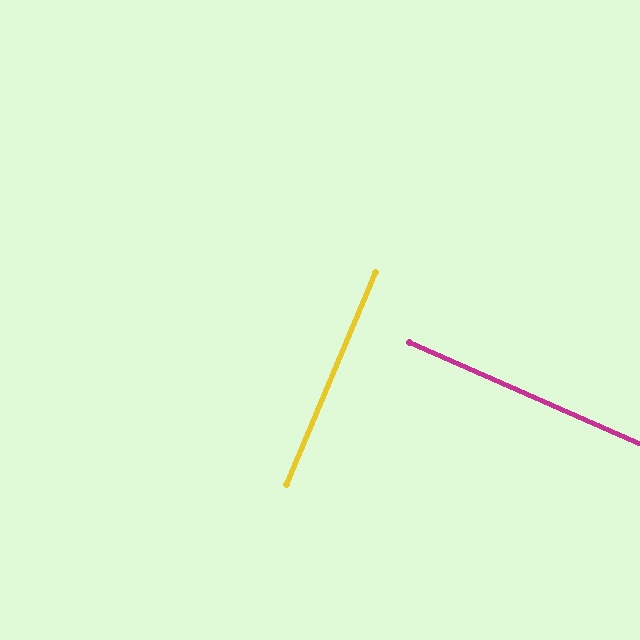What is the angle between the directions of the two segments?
Approximately 89 degrees.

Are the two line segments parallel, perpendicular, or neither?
Perpendicular — they meet at approximately 89°.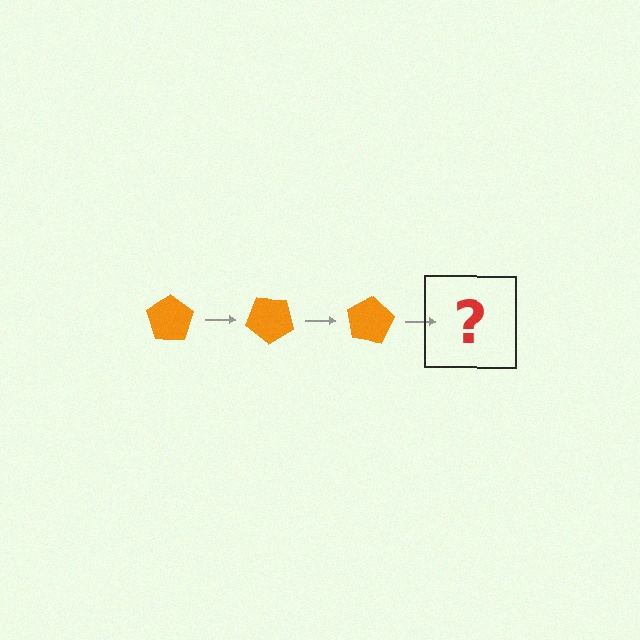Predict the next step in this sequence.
The next step is an orange pentagon rotated 120 degrees.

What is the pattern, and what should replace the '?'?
The pattern is that the pentagon rotates 40 degrees each step. The '?' should be an orange pentagon rotated 120 degrees.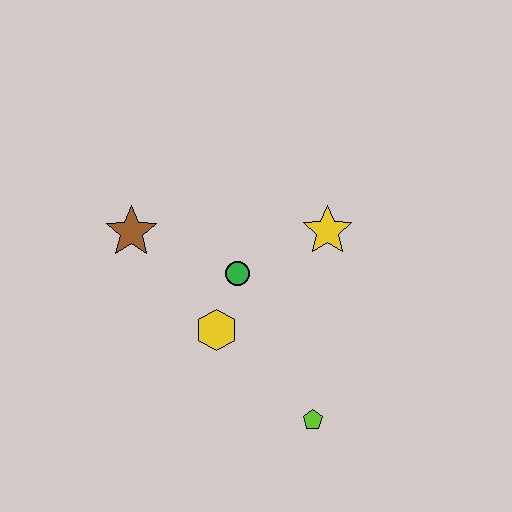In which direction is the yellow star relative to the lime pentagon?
The yellow star is above the lime pentagon.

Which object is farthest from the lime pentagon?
The brown star is farthest from the lime pentagon.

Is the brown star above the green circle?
Yes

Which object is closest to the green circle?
The yellow hexagon is closest to the green circle.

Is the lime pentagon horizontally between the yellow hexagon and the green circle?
No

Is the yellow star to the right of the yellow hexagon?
Yes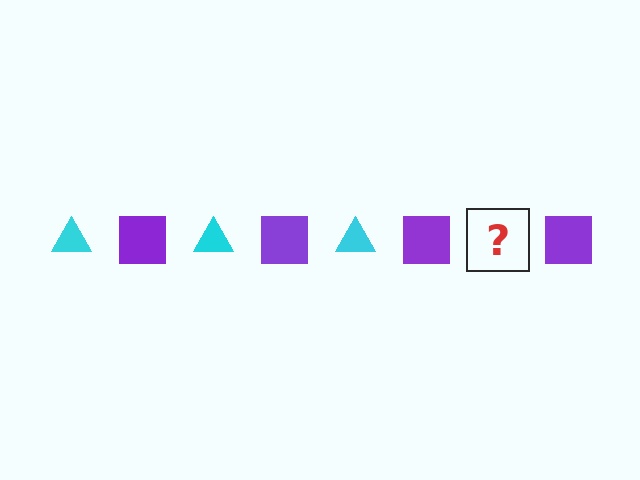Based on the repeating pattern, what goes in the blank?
The blank should be a cyan triangle.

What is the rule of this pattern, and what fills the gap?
The rule is that the pattern alternates between cyan triangle and purple square. The gap should be filled with a cyan triangle.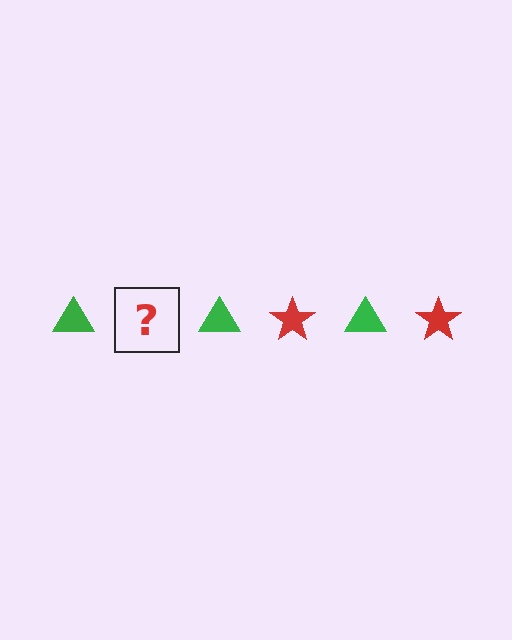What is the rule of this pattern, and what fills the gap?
The rule is that the pattern alternates between green triangle and red star. The gap should be filled with a red star.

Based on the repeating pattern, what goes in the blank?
The blank should be a red star.